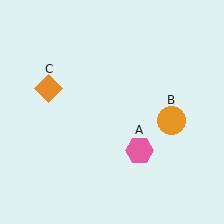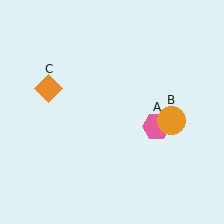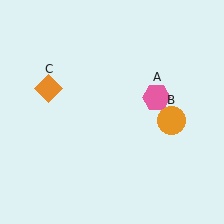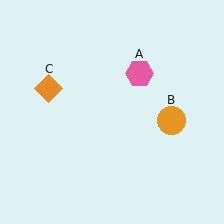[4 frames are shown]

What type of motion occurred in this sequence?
The pink hexagon (object A) rotated counterclockwise around the center of the scene.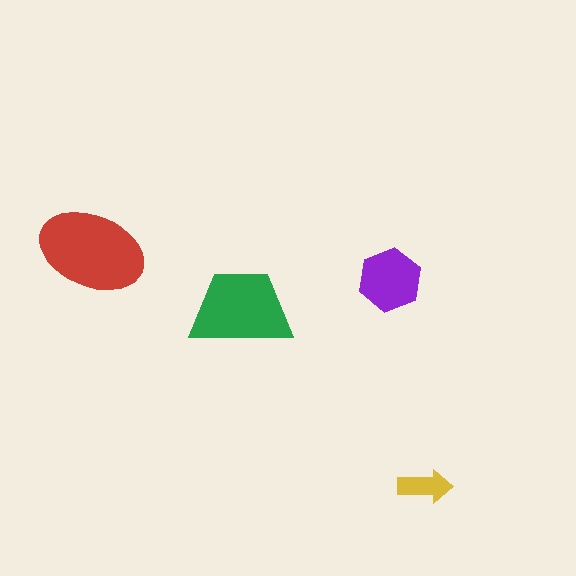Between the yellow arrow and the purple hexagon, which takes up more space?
The purple hexagon.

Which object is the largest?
The red ellipse.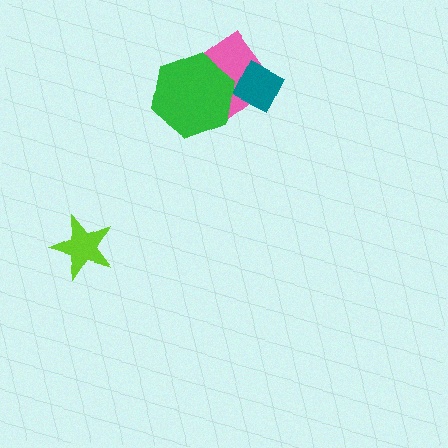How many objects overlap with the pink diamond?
2 objects overlap with the pink diamond.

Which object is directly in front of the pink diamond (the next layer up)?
The teal diamond is directly in front of the pink diamond.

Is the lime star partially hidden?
No, no other shape covers it.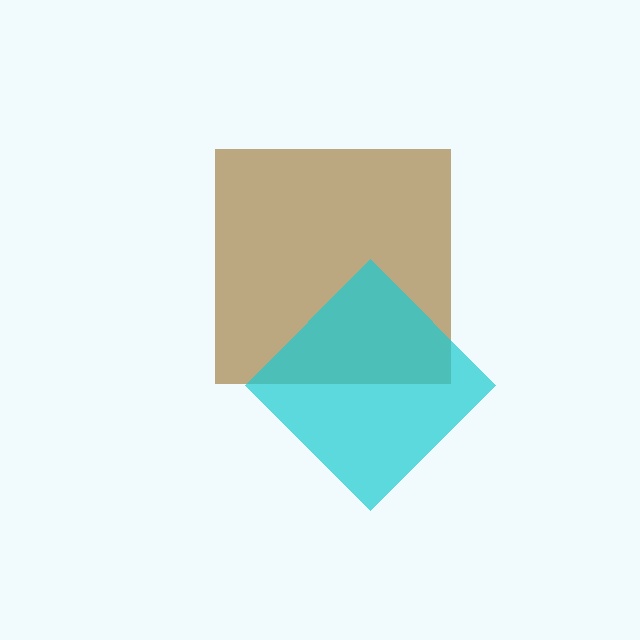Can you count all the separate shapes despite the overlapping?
Yes, there are 2 separate shapes.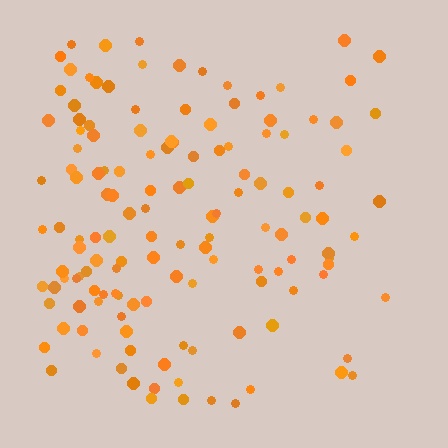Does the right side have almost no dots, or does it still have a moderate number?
Still a moderate number, just noticeably fewer than the left.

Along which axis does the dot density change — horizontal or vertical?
Horizontal.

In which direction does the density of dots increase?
From right to left, with the left side densest.